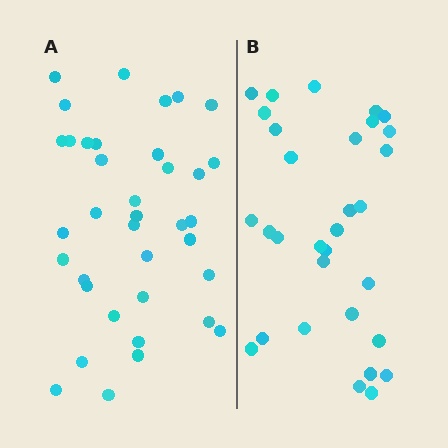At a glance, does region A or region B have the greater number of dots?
Region A (the left region) has more dots.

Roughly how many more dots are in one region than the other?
Region A has about 6 more dots than region B.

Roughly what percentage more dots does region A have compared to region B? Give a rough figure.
About 20% more.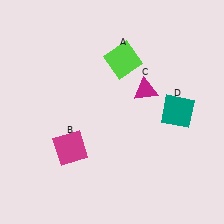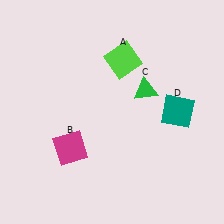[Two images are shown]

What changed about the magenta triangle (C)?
In Image 1, C is magenta. In Image 2, it changed to green.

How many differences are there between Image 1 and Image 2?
There is 1 difference between the two images.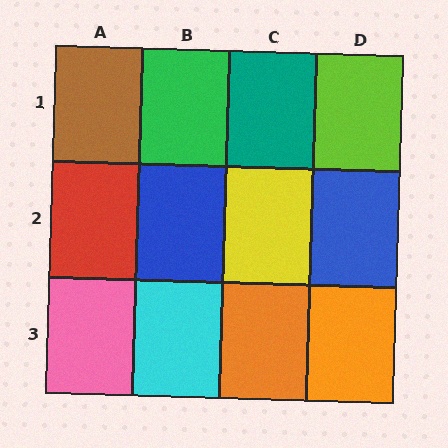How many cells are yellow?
1 cell is yellow.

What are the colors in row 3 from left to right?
Pink, cyan, orange, orange.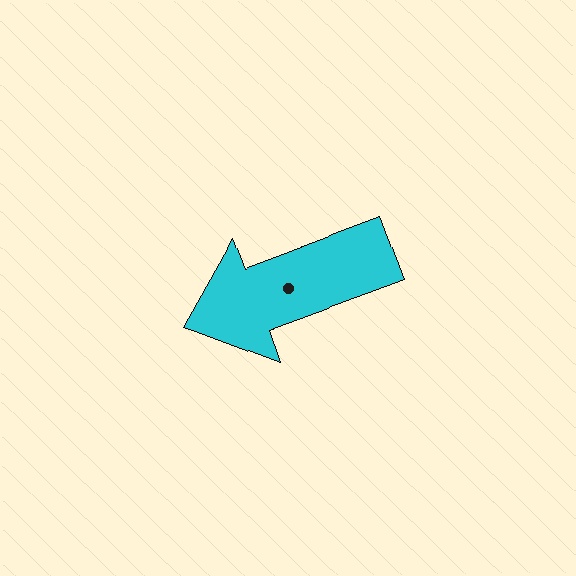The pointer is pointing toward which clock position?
Roughly 8 o'clock.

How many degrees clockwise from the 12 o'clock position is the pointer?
Approximately 250 degrees.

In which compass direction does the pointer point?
West.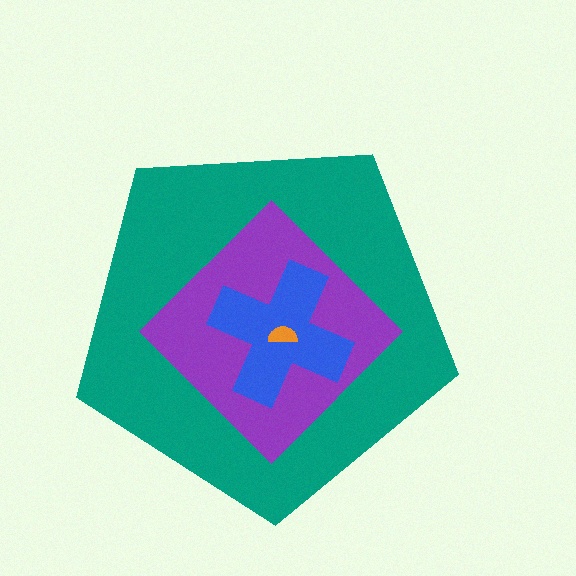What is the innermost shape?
The orange semicircle.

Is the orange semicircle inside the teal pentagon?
Yes.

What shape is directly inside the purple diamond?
The blue cross.